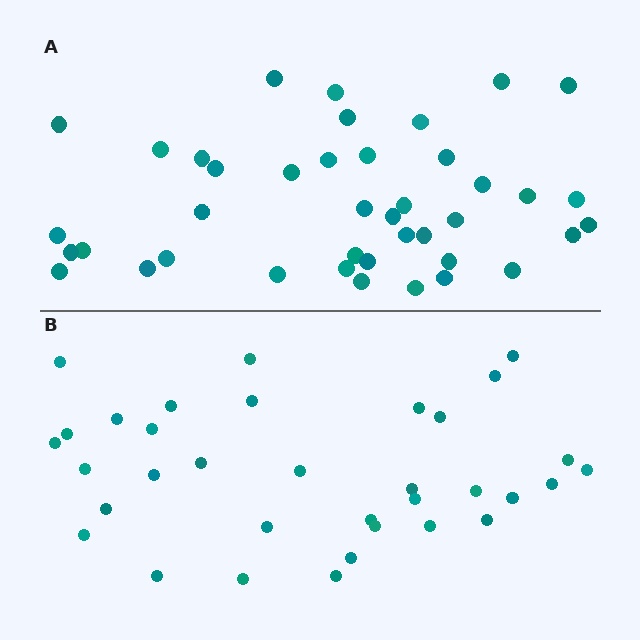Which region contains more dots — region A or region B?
Region A (the top region) has more dots.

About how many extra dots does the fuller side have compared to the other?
Region A has roughly 8 or so more dots than region B.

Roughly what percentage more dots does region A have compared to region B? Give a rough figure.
About 20% more.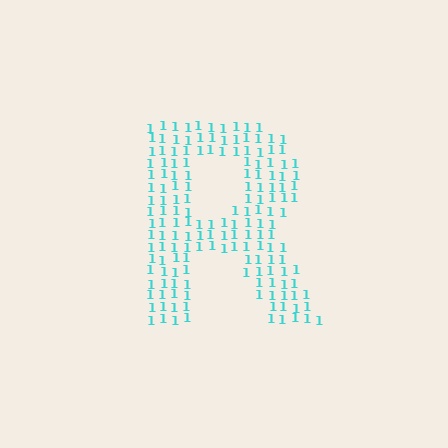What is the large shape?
The large shape is the letter R.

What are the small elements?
The small elements are digit 1's.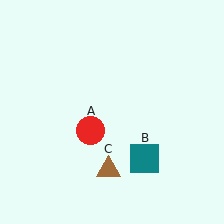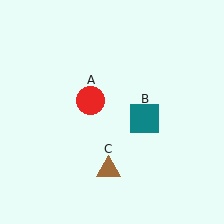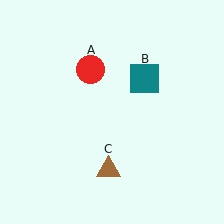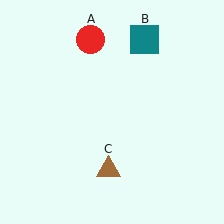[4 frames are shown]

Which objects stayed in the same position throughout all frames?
Brown triangle (object C) remained stationary.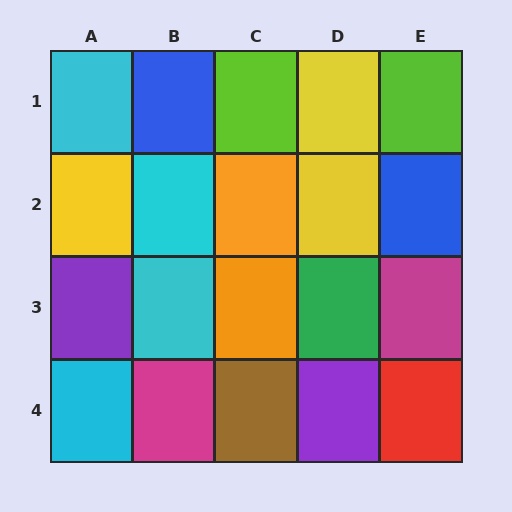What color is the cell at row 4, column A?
Cyan.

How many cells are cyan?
4 cells are cyan.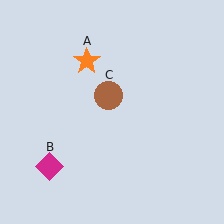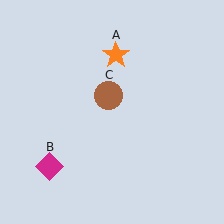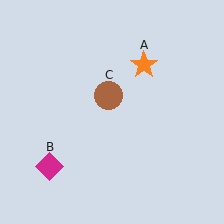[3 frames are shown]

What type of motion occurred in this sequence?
The orange star (object A) rotated clockwise around the center of the scene.